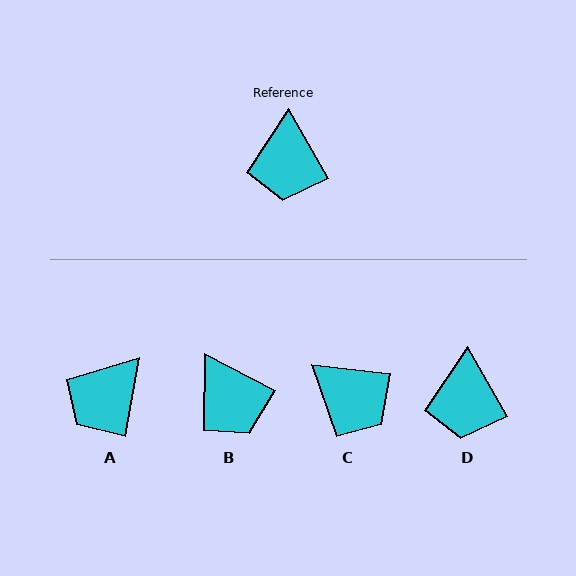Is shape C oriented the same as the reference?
No, it is off by about 54 degrees.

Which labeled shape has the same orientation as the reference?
D.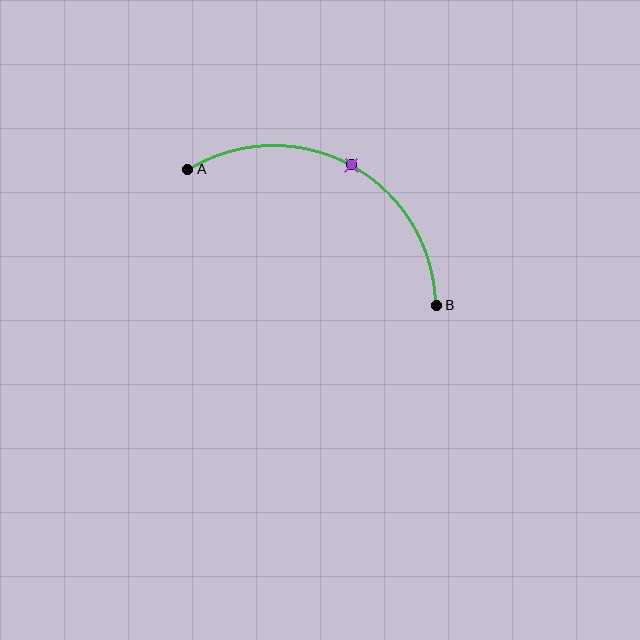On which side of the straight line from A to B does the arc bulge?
The arc bulges above the straight line connecting A and B.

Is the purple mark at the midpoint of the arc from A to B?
Yes. The purple mark lies on the arc at equal arc-length from both A and B — it is the arc midpoint.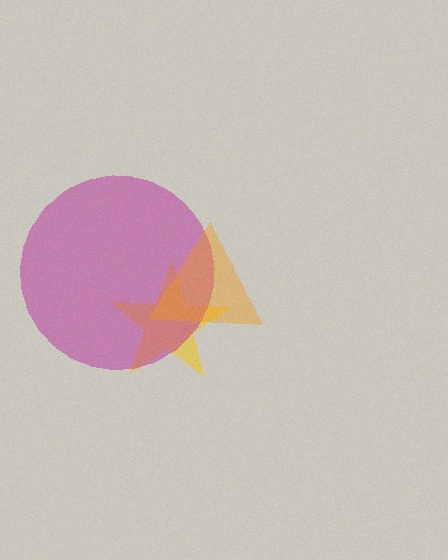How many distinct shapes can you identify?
There are 3 distinct shapes: a yellow star, a magenta circle, an orange triangle.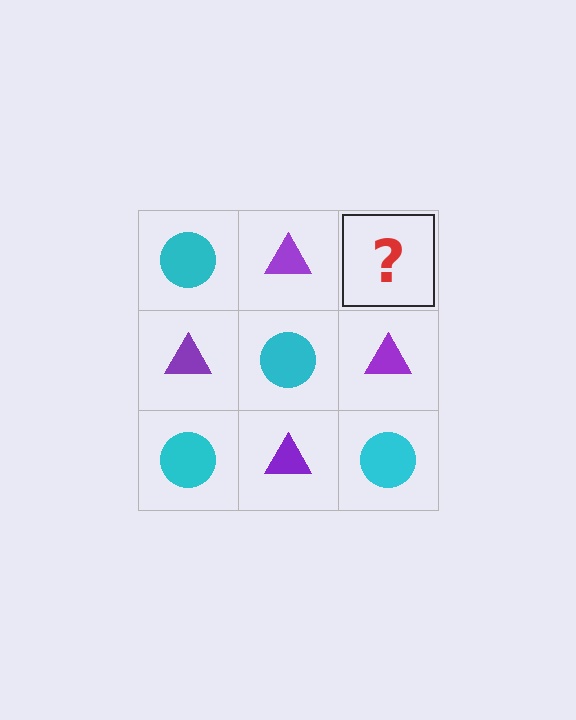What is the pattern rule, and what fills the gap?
The rule is that it alternates cyan circle and purple triangle in a checkerboard pattern. The gap should be filled with a cyan circle.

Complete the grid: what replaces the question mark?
The question mark should be replaced with a cyan circle.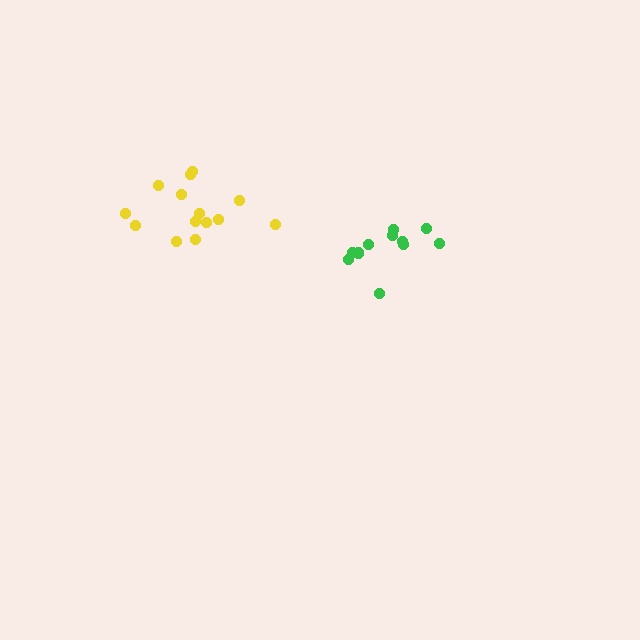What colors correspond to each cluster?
The clusters are colored: yellow, green.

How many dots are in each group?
Group 1: 14 dots, Group 2: 12 dots (26 total).